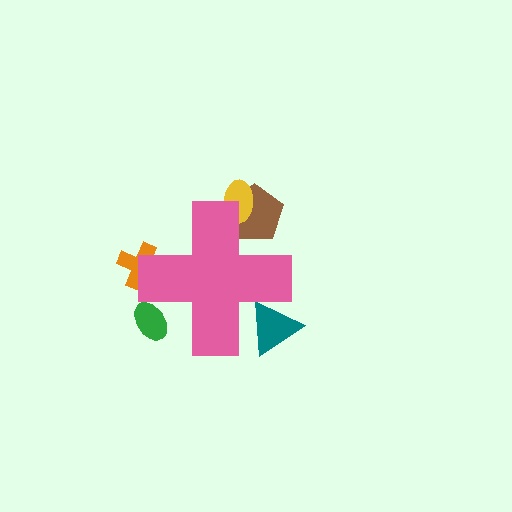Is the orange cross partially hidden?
Yes, the orange cross is partially hidden behind the pink cross.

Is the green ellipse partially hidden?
Yes, the green ellipse is partially hidden behind the pink cross.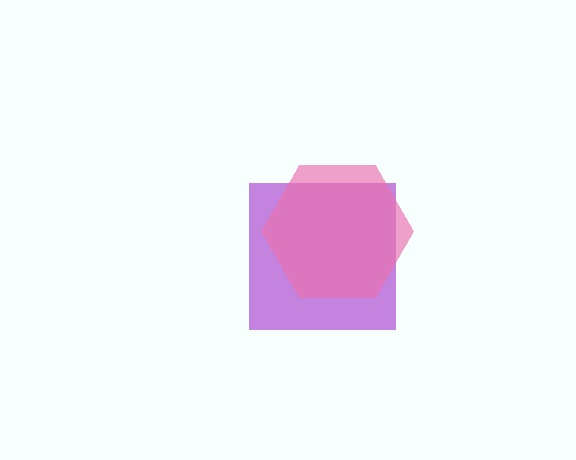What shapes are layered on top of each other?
The layered shapes are: a purple square, a pink hexagon.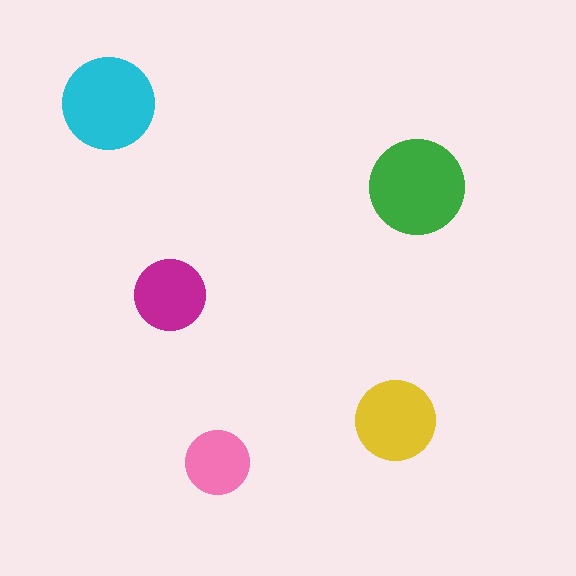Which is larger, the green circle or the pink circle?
The green one.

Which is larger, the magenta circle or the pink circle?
The magenta one.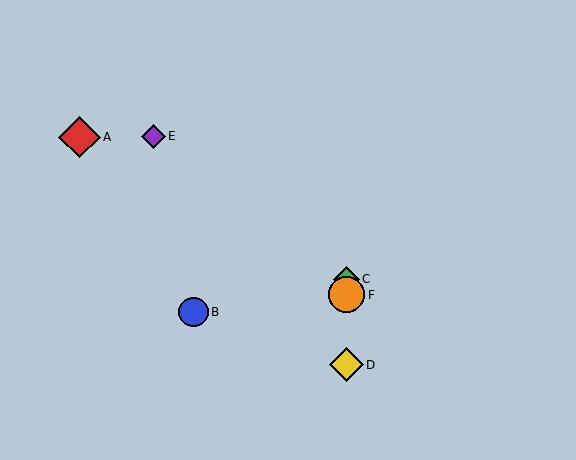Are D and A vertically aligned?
No, D is at x≈346 and A is at x≈79.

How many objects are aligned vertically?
3 objects (C, D, F) are aligned vertically.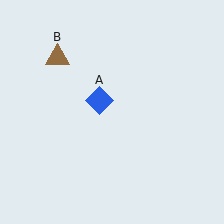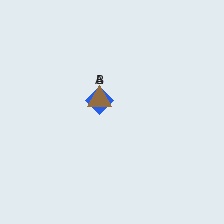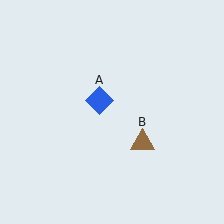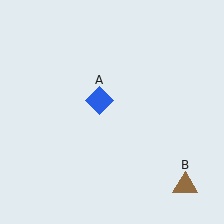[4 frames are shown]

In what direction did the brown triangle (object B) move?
The brown triangle (object B) moved down and to the right.